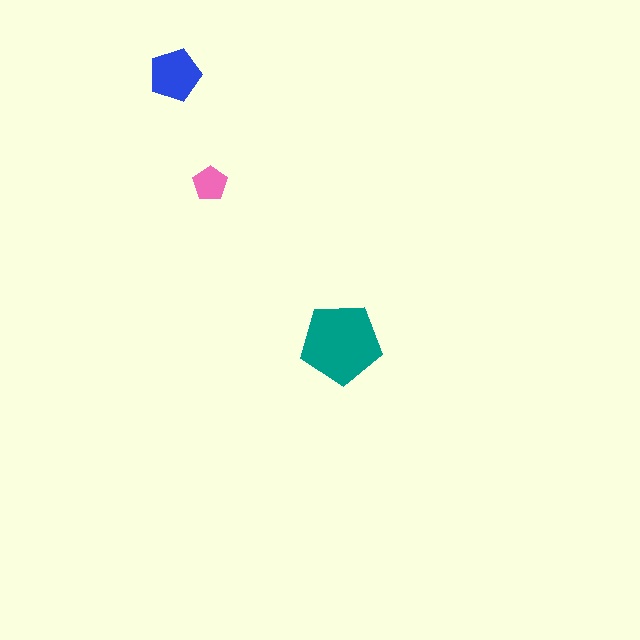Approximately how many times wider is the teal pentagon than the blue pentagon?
About 1.5 times wider.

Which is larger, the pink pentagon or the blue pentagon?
The blue one.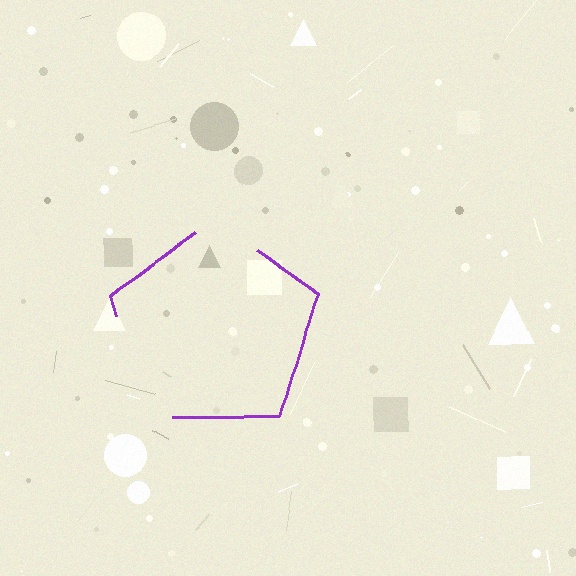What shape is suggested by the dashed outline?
The dashed outline suggests a pentagon.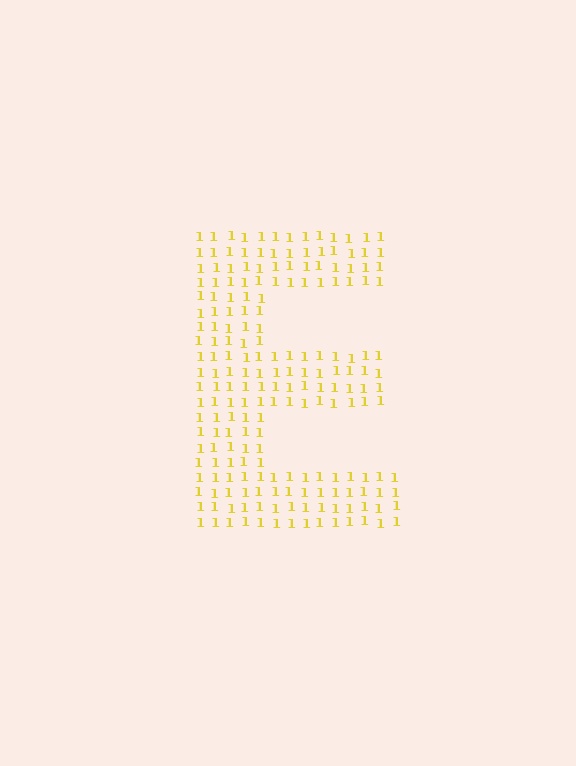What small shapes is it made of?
It is made of small digit 1's.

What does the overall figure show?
The overall figure shows the letter E.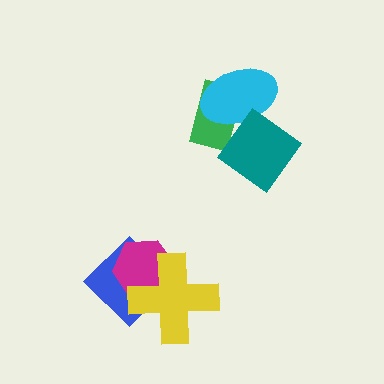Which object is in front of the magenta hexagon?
The yellow cross is in front of the magenta hexagon.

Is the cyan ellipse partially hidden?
Yes, it is partially covered by another shape.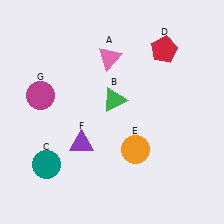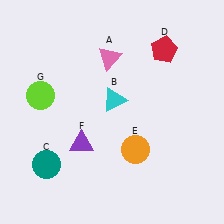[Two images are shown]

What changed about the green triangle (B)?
In Image 1, B is green. In Image 2, it changed to cyan.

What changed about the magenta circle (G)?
In Image 1, G is magenta. In Image 2, it changed to lime.